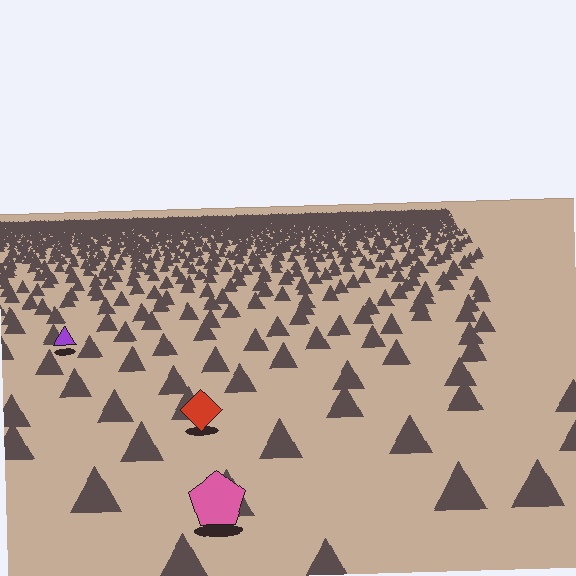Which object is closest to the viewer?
The pink pentagon is closest. The texture marks near it are larger and more spread out.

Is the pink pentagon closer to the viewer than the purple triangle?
Yes. The pink pentagon is closer — you can tell from the texture gradient: the ground texture is coarser near it.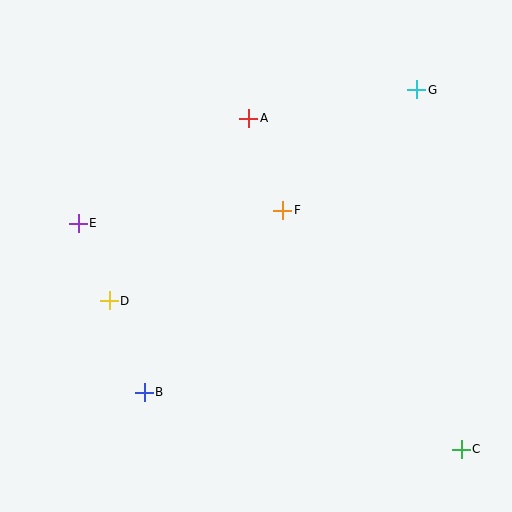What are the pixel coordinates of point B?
Point B is at (144, 392).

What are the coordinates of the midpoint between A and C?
The midpoint between A and C is at (355, 284).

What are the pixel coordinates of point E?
Point E is at (78, 223).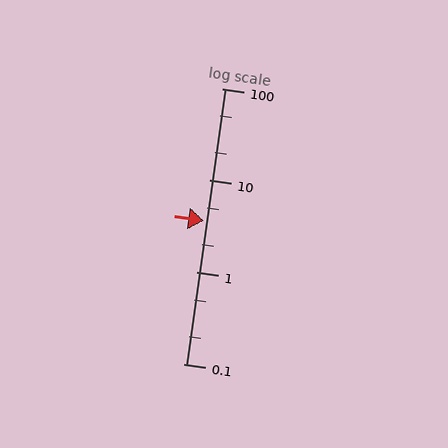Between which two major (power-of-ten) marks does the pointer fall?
The pointer is between 1 and 10.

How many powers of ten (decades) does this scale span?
The scale spans 3 decades, from 0.1 to 100.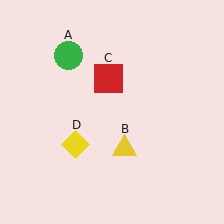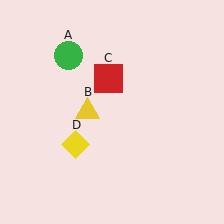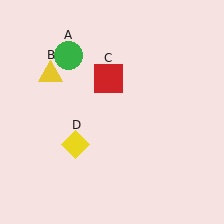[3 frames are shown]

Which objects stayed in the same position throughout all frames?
Green circle (object A) and red square (object C) and yellow diamond (object D) remained stationary.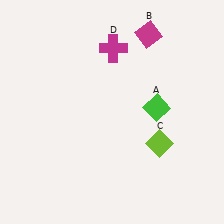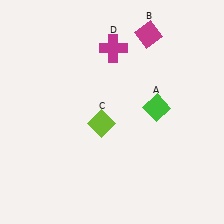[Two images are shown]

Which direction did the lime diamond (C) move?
The lime diamond (C) moved left.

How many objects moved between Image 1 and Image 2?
1 object moved between the two images.